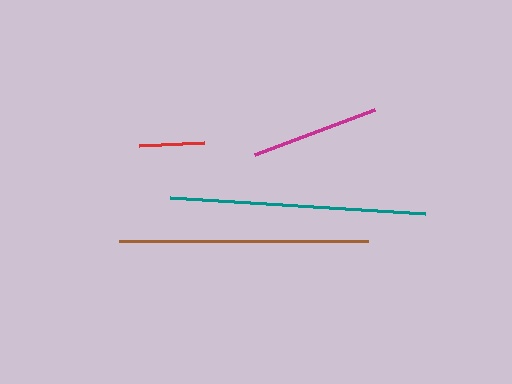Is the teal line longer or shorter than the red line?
The teal line is longer than the red line.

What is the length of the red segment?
The red segment is approximately 64 pixels long.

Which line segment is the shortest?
The red line is the shortest at approximately 64 pixels.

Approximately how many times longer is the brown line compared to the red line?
The brown line is approximately 3.9 times the length of the red line.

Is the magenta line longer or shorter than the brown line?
The brown line is longer than the magenta line.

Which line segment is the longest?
The teal line is the longest at approximately 256 pixels.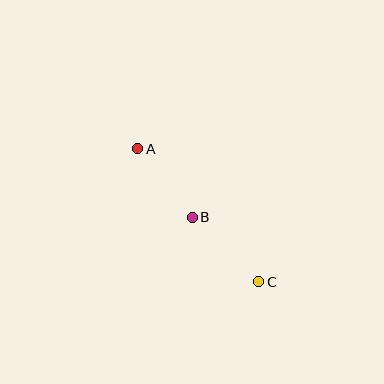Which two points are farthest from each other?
Points A and C are farthest from each other.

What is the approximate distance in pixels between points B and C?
The distance between B and C is approximately 93 pixels.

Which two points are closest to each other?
Points A and B are closest to each other.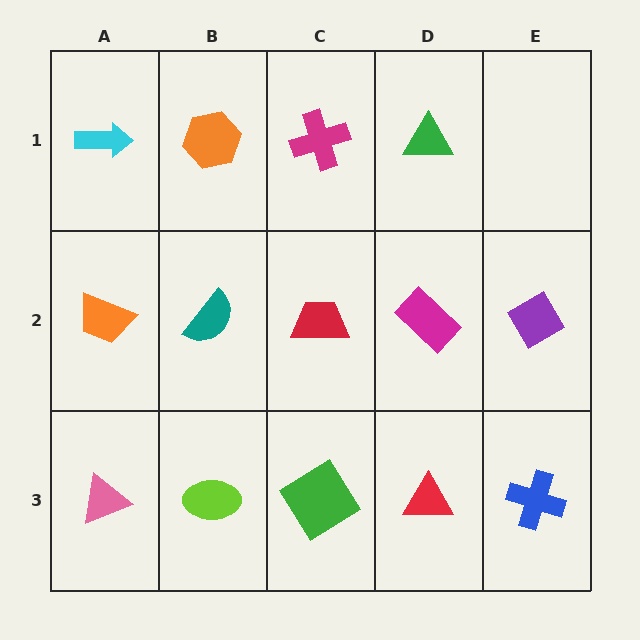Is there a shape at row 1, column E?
No, that cell is empty.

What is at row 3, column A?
A pink triangle.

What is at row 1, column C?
A magenta cross.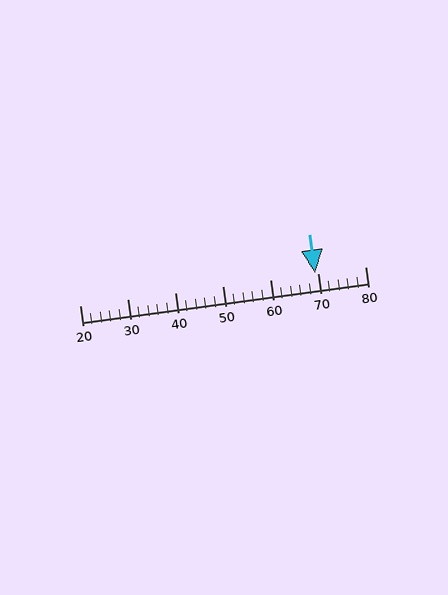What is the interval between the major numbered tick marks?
The major tick marks are spaced 10 units apart.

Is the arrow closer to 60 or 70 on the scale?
The arrow is closer to 70.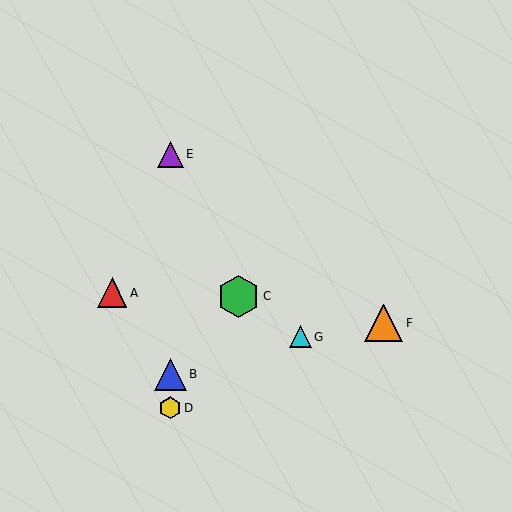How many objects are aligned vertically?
3 objects (B, D, E) are aligned vertically.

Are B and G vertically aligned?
No, B is at x≈170 and G is at x≈300.